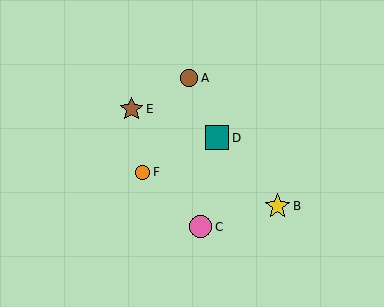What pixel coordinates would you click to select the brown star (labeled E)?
Click at (131, 109) to select the brown star E.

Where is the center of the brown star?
The center of the brown star is at (131, 109).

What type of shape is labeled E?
Shape E is a brown star.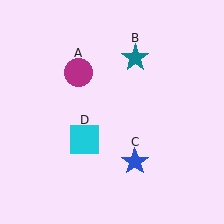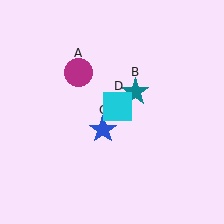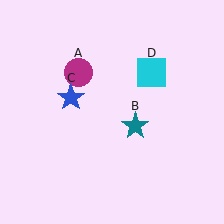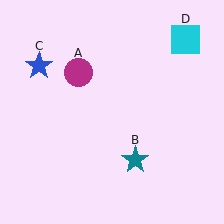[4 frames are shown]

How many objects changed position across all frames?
3 objects changed position: teal star (object B), blue star (object C), cyan square (object D).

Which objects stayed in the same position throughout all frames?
Magenta circle (object A) remained stationary.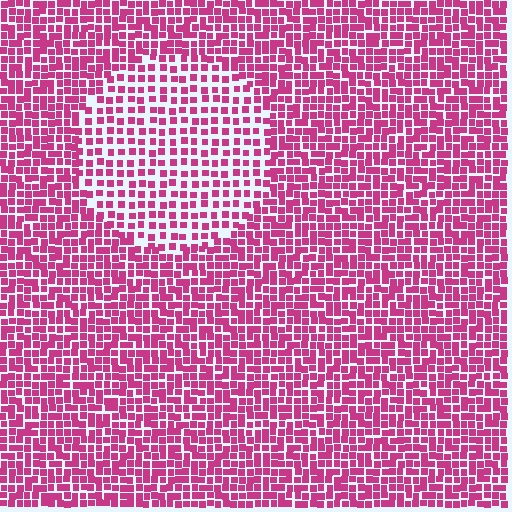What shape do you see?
I see a circle.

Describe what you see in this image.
The image contains small magenta elements arranged at two different densities. A circle-shaped region is visible where the elements are less densely packed than the surrounding area.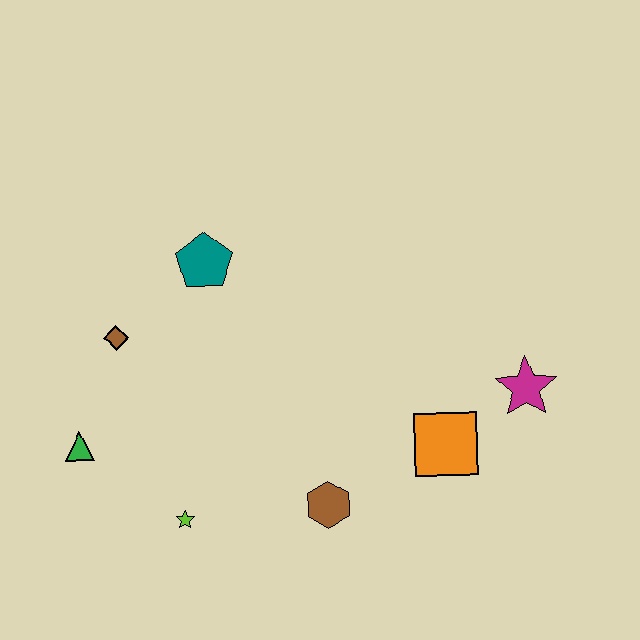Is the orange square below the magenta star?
Yes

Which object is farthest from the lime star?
The magenta star is farthest from the lime star.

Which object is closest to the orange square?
The magenta star is closest to the orange square.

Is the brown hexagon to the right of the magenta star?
No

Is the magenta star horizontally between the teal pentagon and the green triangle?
No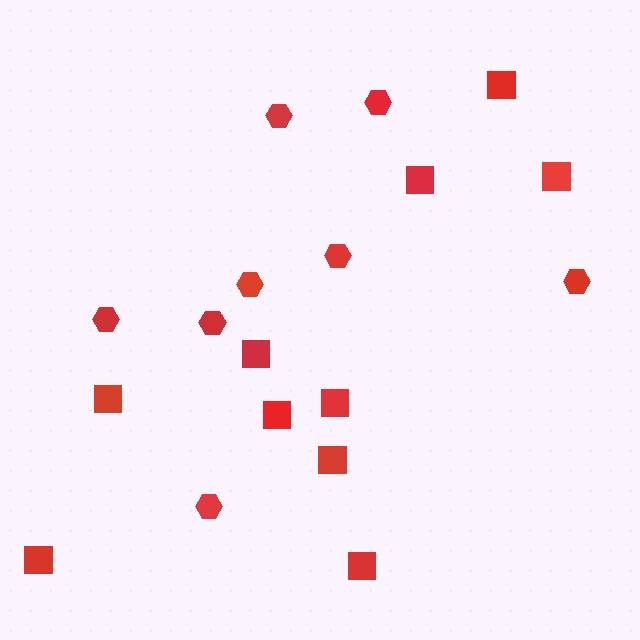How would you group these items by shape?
There are 2 groups: one group of squares (10) and one group of hexagons (8).